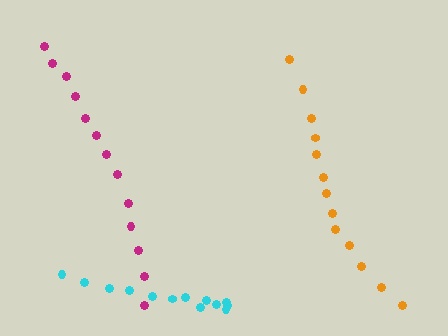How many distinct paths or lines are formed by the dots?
There are 3 distinct paths.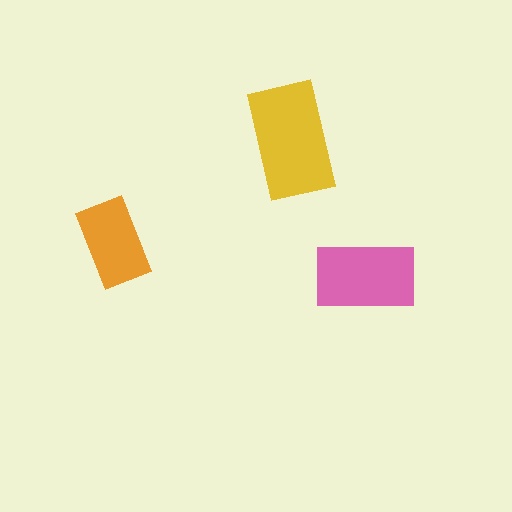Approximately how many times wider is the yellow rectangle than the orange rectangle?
About 1.5 times wider.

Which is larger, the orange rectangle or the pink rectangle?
The pink one.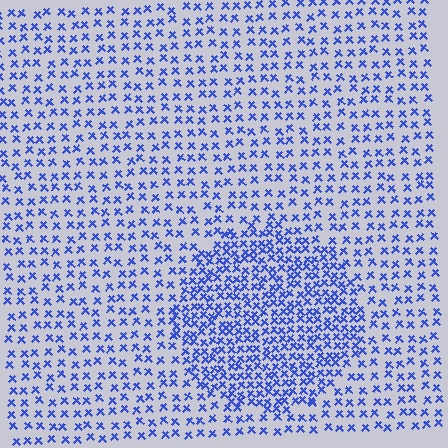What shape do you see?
I see a circle.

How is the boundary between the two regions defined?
The boundary is defined by a change in element density (approximately 2.0x ratio). All elements are the same color, size, and shape.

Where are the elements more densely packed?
The elements are more densely packed inside the circle boundary.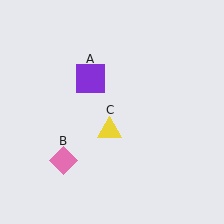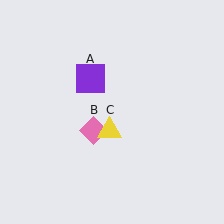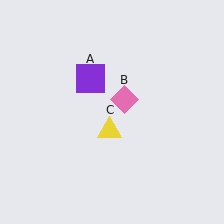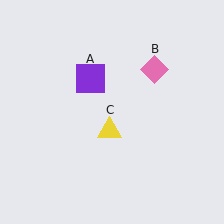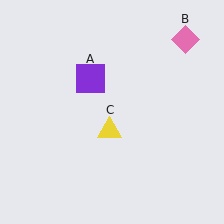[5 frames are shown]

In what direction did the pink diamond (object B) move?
The pink diamond (object B) moved up and to the right.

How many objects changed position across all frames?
1 object changed position: pink diamond (object B).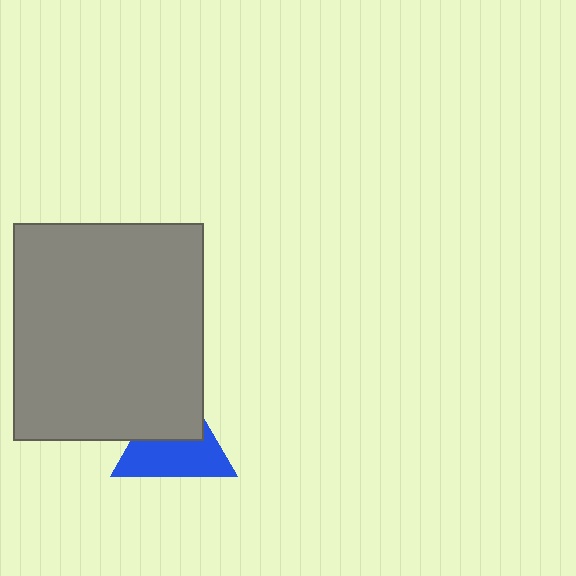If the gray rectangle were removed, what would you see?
You would see the complete blue triangle.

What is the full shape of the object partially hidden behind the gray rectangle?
The partially hidden object is a blue triangle.